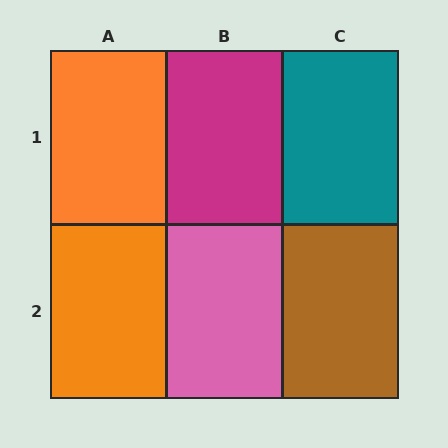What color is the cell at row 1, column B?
Magenta.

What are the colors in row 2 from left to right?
Orange, pink, brown.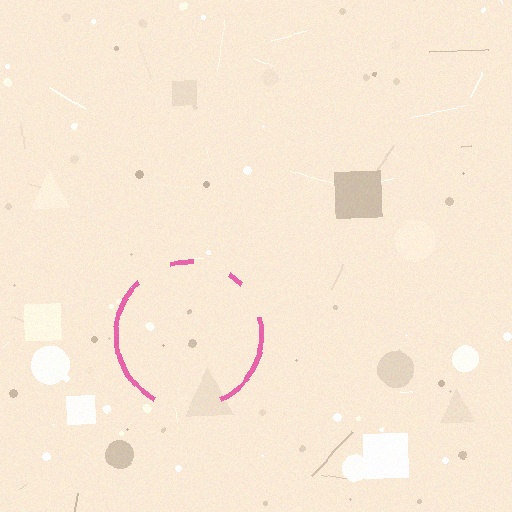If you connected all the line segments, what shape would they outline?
They would outline a circle.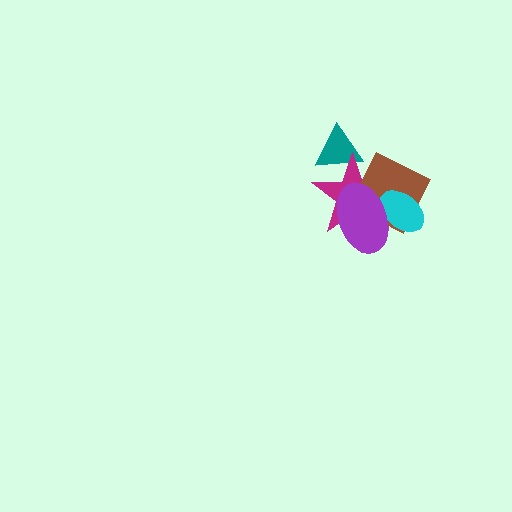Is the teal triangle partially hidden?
Yes, it is partially covered by another shape.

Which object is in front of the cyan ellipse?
The purple ellipse is in front of the cyan ellipse.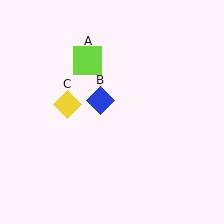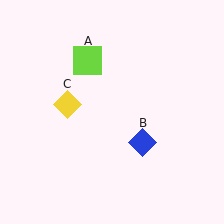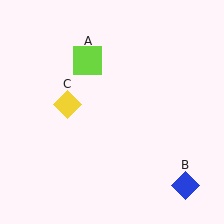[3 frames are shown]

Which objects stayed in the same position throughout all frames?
Lime square (object A) and yellow diamond (object C) remained stationary.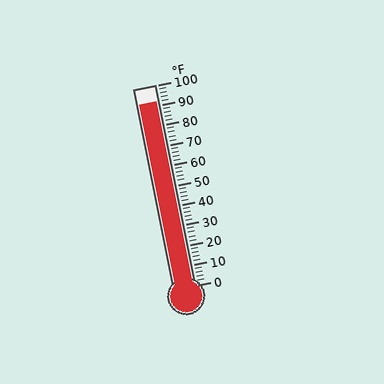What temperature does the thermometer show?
The thermometer shows approximately 92°F.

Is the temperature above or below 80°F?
The temperature is above 80°F.